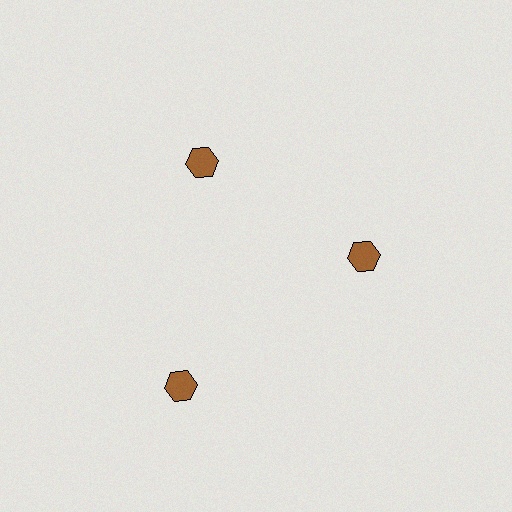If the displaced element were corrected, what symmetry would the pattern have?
It would have 3-fold rotational symmetry — the pattern would map onto itself every 120 degrees.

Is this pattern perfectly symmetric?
No. The 3 brown hexagons are arranged in a ring, but one element near the 7 o'clock position is pushed outward from the center, breaking the 3-fold rotational symmetry.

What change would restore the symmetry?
The symmetry would be restored by moving it inward, back onto the ring so that all 3 hexagons sit at equal angles and equal distance from the center.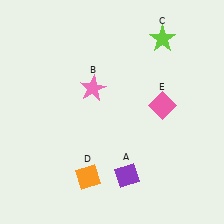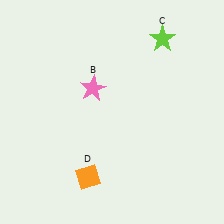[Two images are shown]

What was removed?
The purple diamond (A), the pink diamond (E) were removed in Image 2.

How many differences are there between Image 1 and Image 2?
There are 2 differences between the two images.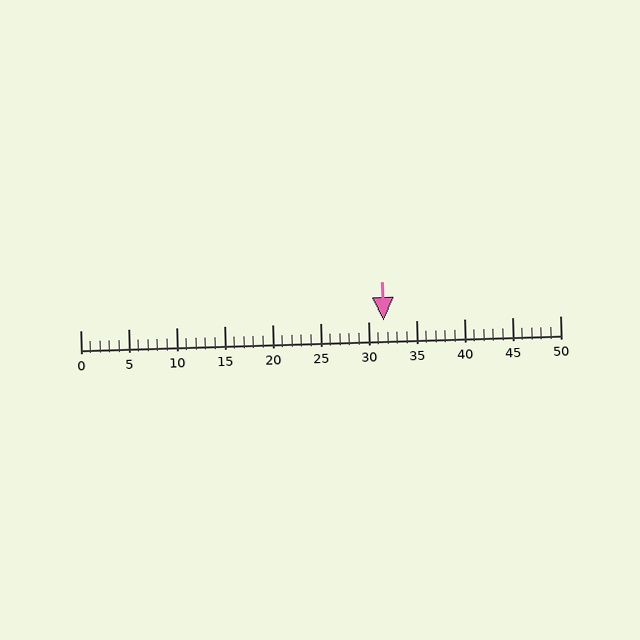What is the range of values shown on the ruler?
The ruler shows values from 0 to 50.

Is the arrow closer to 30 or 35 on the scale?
The arrow is closer to 30.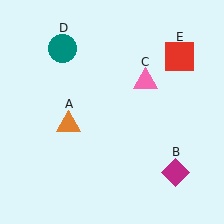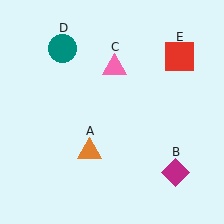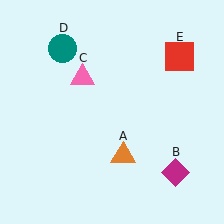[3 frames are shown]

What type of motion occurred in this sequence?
The orange triangle (object A), pink triangle (object C) rotated counterclockwise around the center of the scene.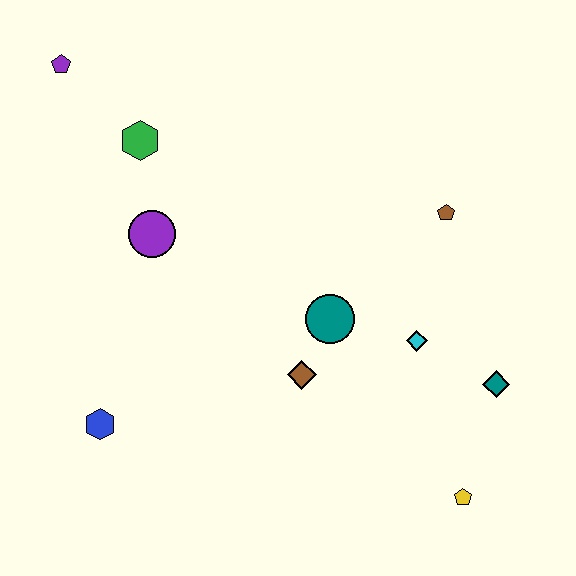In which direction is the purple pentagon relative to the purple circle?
The purple pentagon is above the purple circle.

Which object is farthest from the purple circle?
The yellow pentagon is farthest from the purple circle.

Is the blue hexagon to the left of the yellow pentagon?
Yes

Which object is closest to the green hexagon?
The purple circle is closest to the green hexagon.